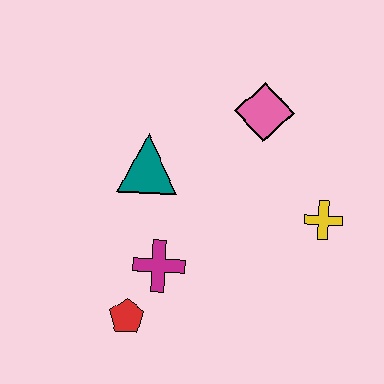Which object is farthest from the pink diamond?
The red pentagon is farthest from the pink diamond.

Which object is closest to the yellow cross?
The pink diamond is closest to the yellow cross.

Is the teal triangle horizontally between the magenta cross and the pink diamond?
No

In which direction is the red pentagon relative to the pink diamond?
The red pentagon is below the pink diamond.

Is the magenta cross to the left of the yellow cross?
Yes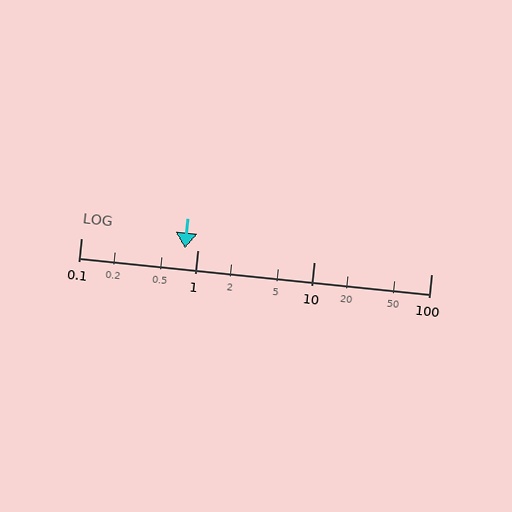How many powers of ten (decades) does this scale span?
The scale spans 3 decades, from 0.1 to 100.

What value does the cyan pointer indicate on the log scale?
The pointer indicates approximately 0.77.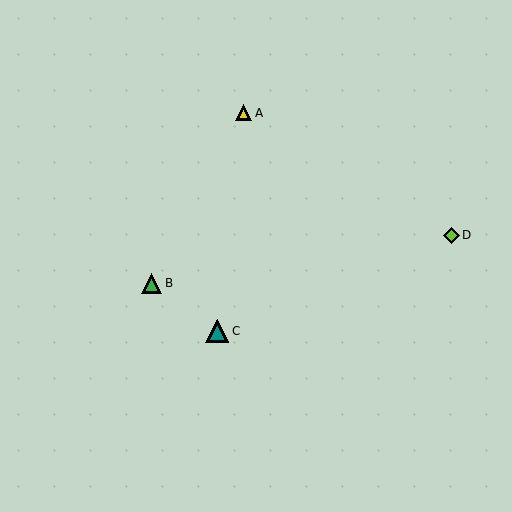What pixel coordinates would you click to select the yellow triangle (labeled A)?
Click at (244, 113) to select the yellow triangle A.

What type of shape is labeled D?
Shape D is a lime diamond.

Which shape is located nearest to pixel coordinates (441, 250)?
The lime diamond (labeled D) at (452, 235) is nearest to that location.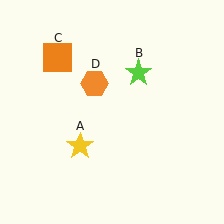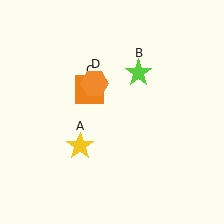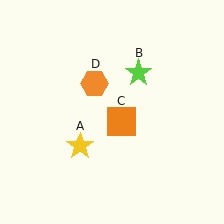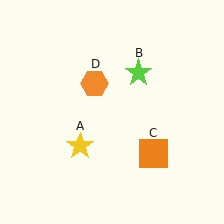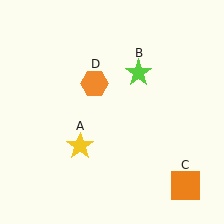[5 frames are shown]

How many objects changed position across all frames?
1 object changed position: orange square (object C).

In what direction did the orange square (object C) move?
The orange square (object C) moved down and to the right.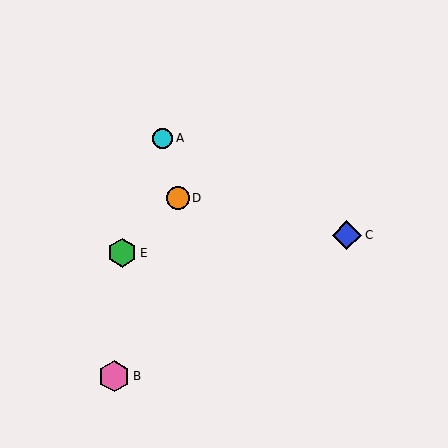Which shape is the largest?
The pink hexagon (labeled B) is the largest.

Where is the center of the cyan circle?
The center of the cyan circle is at (163, 138).